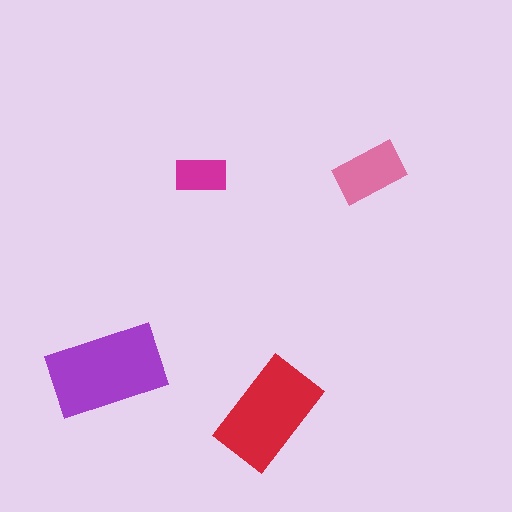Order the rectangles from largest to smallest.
the purple one, the red one, the pink one, the magenta one.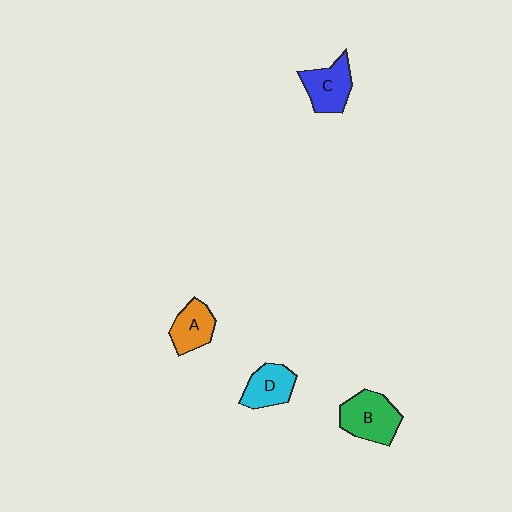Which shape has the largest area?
Shape B (green).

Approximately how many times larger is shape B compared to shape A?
Approximately 1.4 times.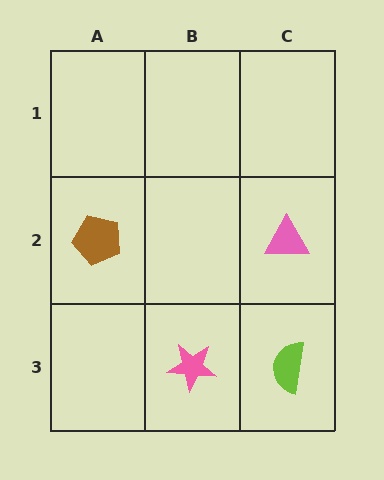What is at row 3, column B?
A pink star.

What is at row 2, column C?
A pink triangle.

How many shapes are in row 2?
2 shapes.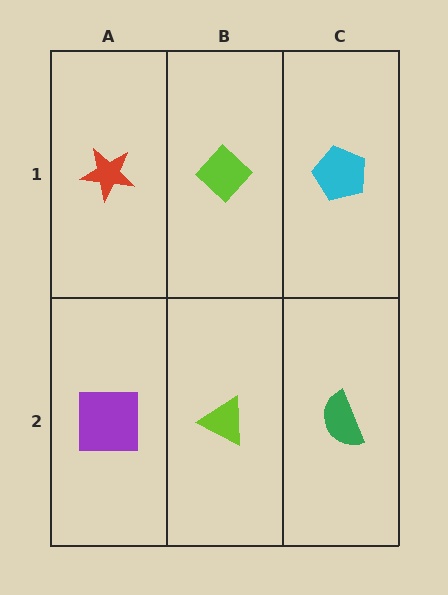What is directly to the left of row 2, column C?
A lime triangle.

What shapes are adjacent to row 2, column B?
A lime diamond (row 1, column B), a purple square (row 2, column A), a green semicircle (row 2, column C).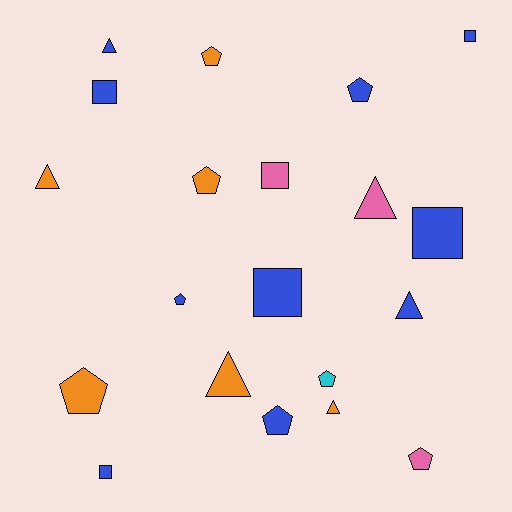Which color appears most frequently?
Blue, with 10 objects.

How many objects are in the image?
There are 20 objects.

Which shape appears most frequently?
Pentagon, with 8 objects.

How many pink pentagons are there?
There is 1 pink pentagon.